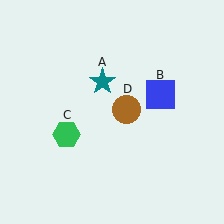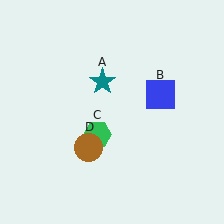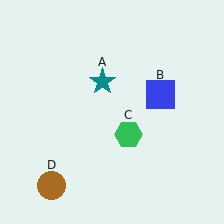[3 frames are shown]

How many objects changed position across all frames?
2 objects changed position: green hexagon (object C), brown circle (object D).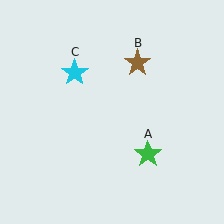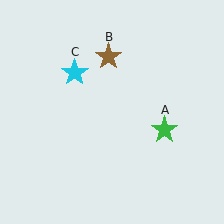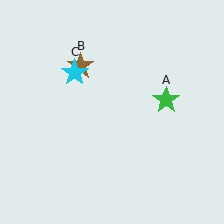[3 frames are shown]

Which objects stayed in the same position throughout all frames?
Cyan star (object C) remained stationary.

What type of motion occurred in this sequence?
The green star (object A), brown star (object B) rotated counterclockwise around the center of the scene.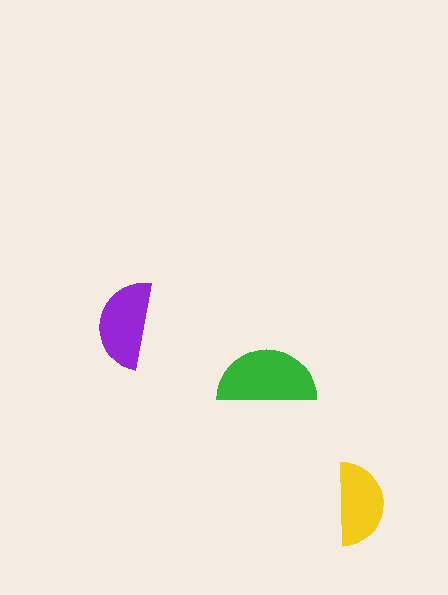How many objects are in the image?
There are 3 objects in the image.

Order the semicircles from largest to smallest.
the green one, the purple one, the yellow one.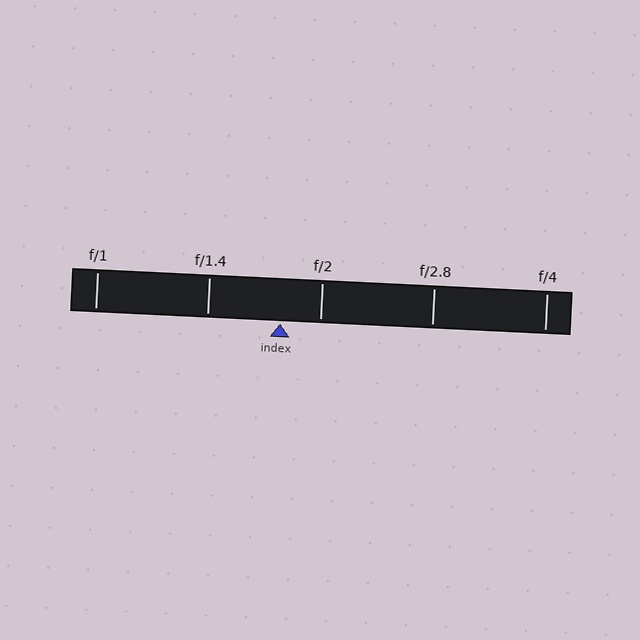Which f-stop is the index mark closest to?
The index mark is closest to f/2.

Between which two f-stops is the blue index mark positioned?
The index mark is between f/1.4 and f/2.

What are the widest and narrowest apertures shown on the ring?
The widest aperture shown is f/1 and the narrowest is f/4.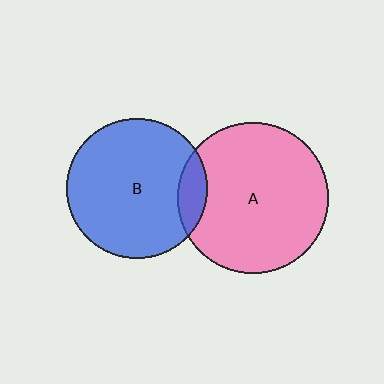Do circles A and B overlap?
Yes.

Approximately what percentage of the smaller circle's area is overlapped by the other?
Approximately 10%.